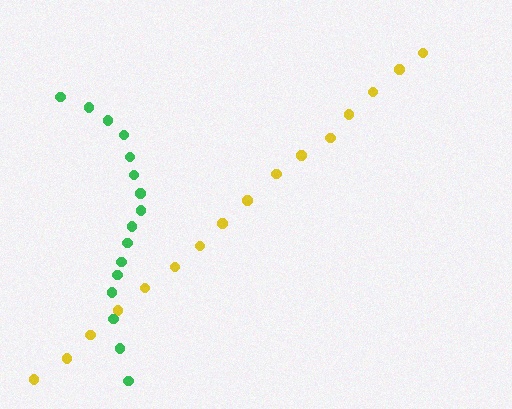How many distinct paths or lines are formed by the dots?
There are 2 distinct paths.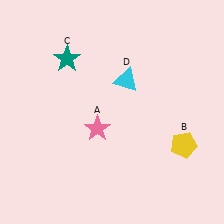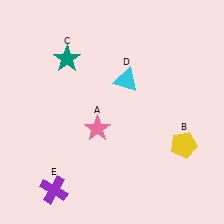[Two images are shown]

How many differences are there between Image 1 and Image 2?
There is 1 difference between the two images.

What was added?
A purple cross (E) was added in Image 2.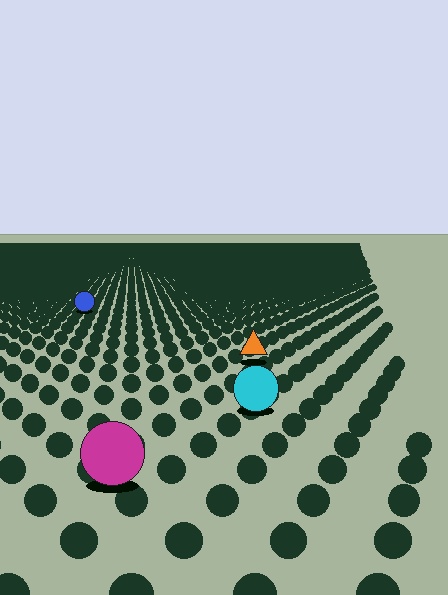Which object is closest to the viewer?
The magenta circle is closest. The texture marks near it are larger and more spread out.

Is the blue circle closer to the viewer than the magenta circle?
No. The magenta circle is closer — you can tell from the texture gradient: the ground texture is coarser near it.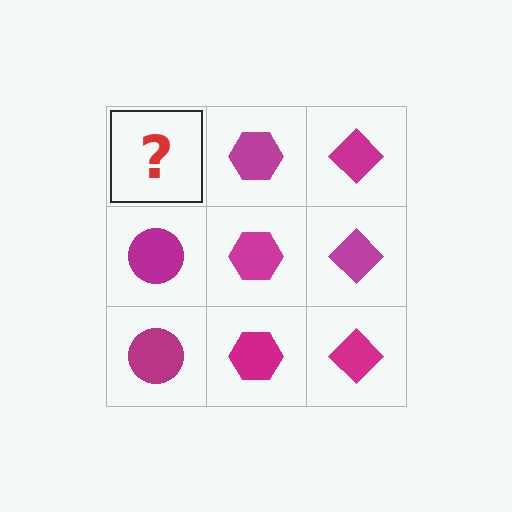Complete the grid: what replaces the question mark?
The question mark should be replaced with a magenta circle.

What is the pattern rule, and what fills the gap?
The rule is that each column has a consistent shape. The gap should be filled with a magenta circle.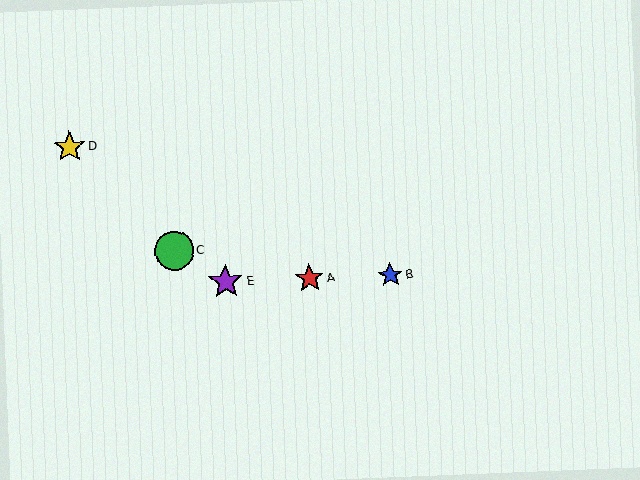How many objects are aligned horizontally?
3 objects (A, B, E) are aligned horizontally.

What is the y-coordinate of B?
Object B is at y≈275.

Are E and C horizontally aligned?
No, E is at y≈282 and C is at y≈251.